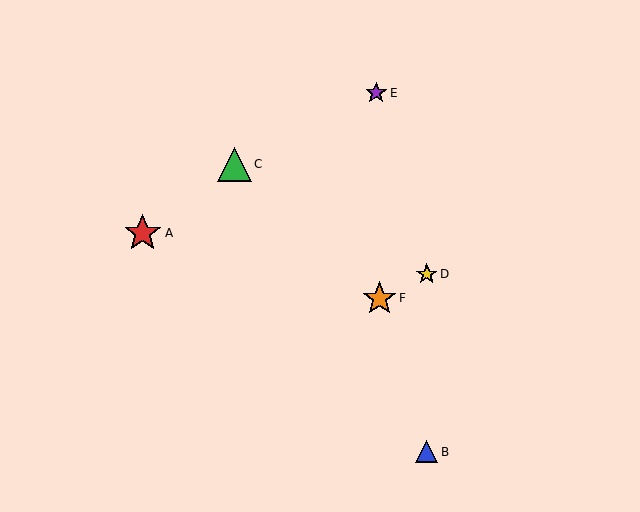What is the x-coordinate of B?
Object B is at x≈427.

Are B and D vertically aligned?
Yes, both are at x≈427.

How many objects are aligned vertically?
2 objects (B, D) are aligned vertically.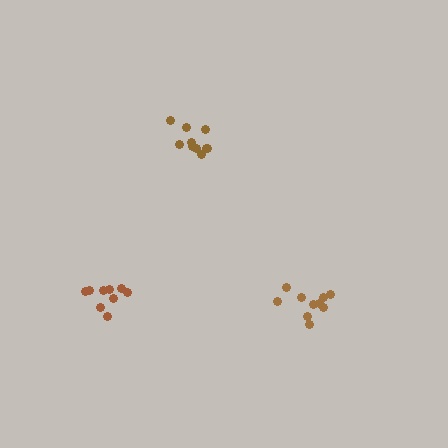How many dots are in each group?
Group 1: 9 dots, Group 2: 10 dots, Group 3: 10 dots (29 total).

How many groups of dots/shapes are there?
There are 3 groups.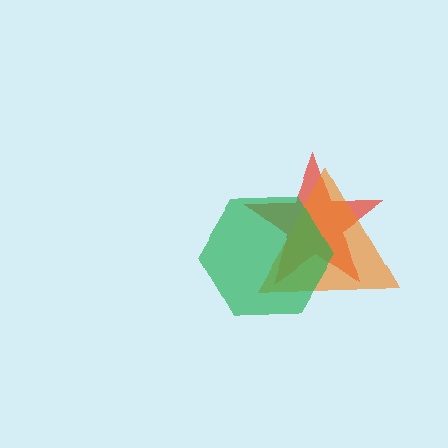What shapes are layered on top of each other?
The layered shapes are: a red star, an orange triangle, a green hexagon.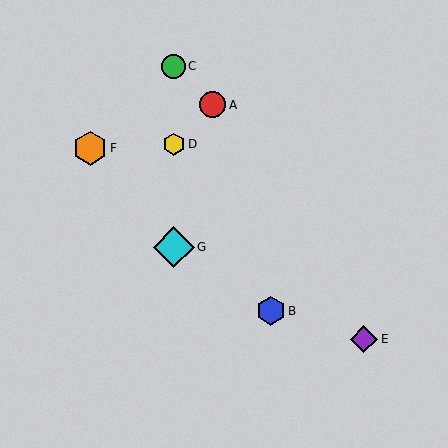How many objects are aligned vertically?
3 objects (C, D, G) are aligned vertically.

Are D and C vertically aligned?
Yes, both are at x≈174.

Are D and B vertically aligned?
No, D is at x≈174 and B is at x≈271.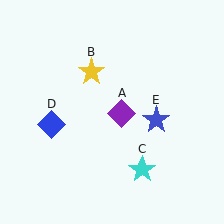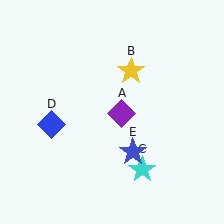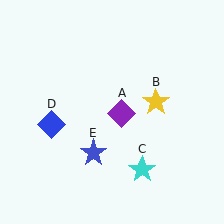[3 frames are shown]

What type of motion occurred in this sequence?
The yellow star (object B), blue star (object E) rotated clockwise around the center of the scene.